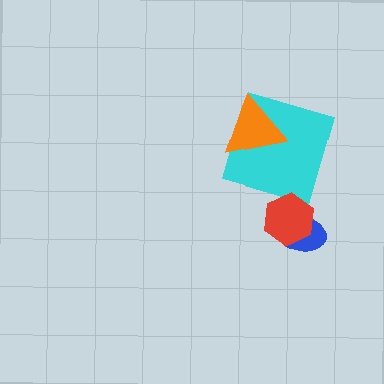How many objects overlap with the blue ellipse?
1 object overlaps with the blue ellipse.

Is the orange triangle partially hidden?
No, no other shape covers it.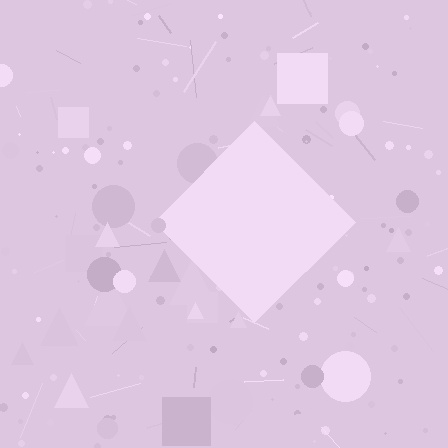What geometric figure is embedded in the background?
A diamond is embedded in the background.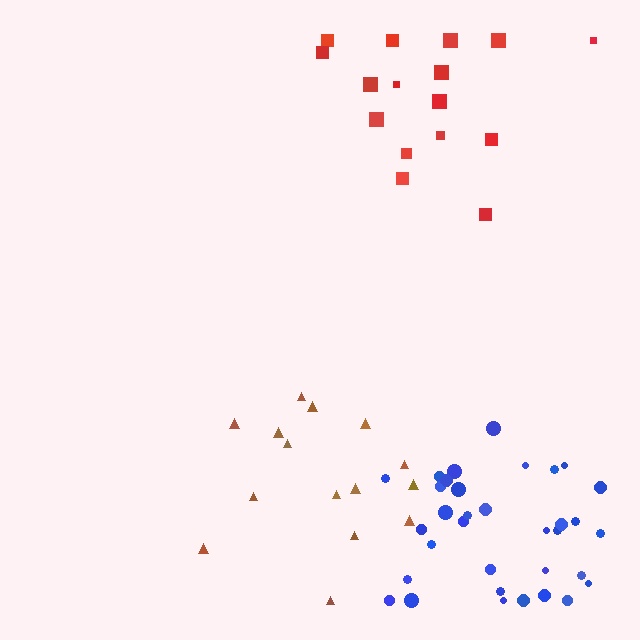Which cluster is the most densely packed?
Blue.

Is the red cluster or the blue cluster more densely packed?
Blue.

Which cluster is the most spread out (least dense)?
Red.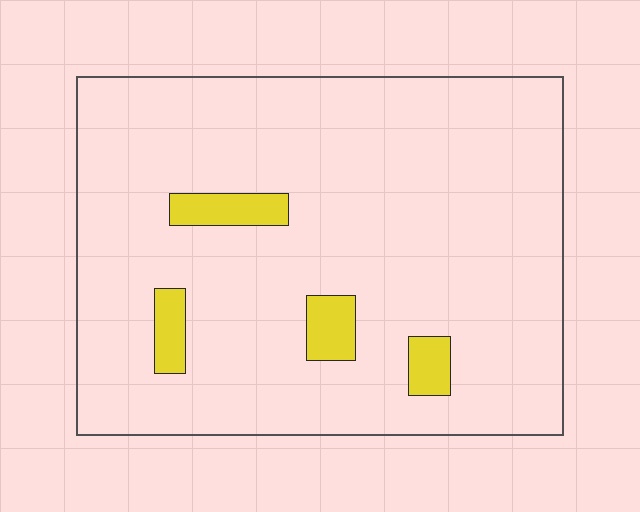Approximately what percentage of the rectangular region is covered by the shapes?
Approximately 5%.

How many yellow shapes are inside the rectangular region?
4.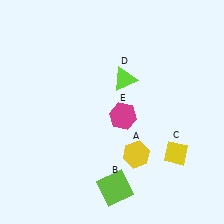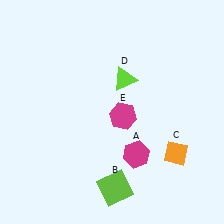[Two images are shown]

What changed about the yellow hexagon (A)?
In Image 1, A is yellow. In Image 2, it changed to magenta.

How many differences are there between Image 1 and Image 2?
There are 2 differences between the two images.